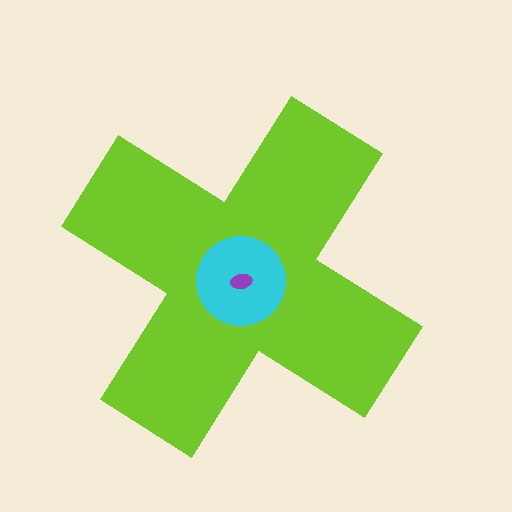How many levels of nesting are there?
3.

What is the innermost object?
The purple ellipse.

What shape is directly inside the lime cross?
The cyan circle.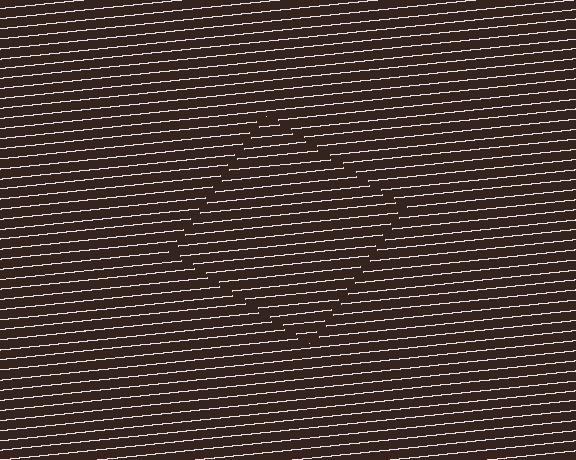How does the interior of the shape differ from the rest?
The interior of the shape contains the same grating, shifted by half a period — the contour is defined by the phase discontinuity where line-ends from the inner and outer gratings abut.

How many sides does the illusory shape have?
4 sides — the line-ends trace a square.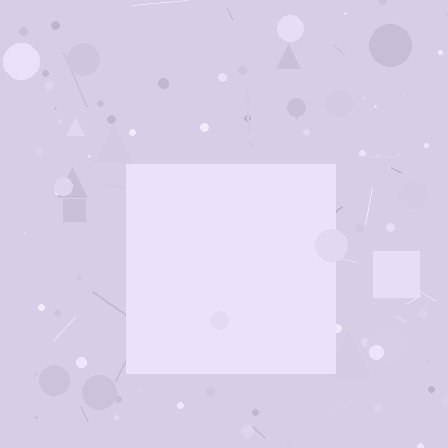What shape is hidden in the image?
A square is hidden in the image.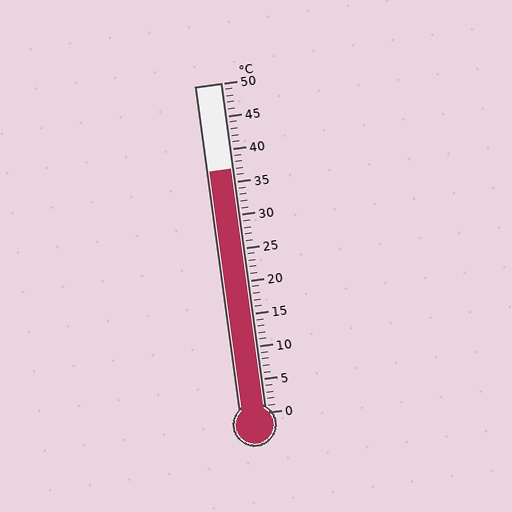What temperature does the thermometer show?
The thermometer shows approximately 37°C.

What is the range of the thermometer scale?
The thermometer scale ranges from 0°C to 50°C.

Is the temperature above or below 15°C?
The temperature is above 15°C.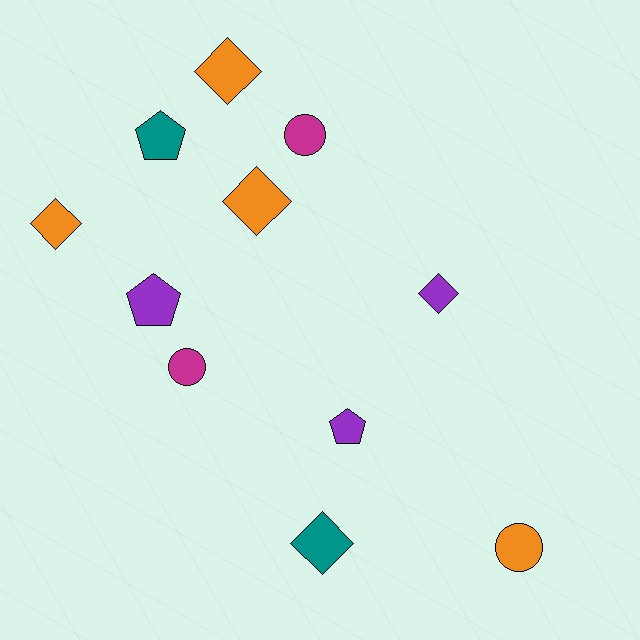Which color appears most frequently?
Orange, with 4 objects.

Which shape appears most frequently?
Diamond, with 5 objects.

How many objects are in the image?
There are 11 objects.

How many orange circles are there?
There is 1 orange circle.